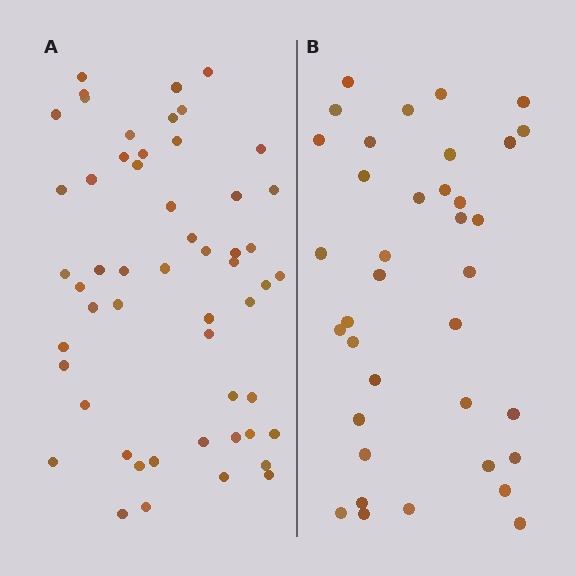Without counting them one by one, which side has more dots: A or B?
Region A (the left region) has more dots.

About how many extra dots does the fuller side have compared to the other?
Region A has approximately 15 more dots than region B.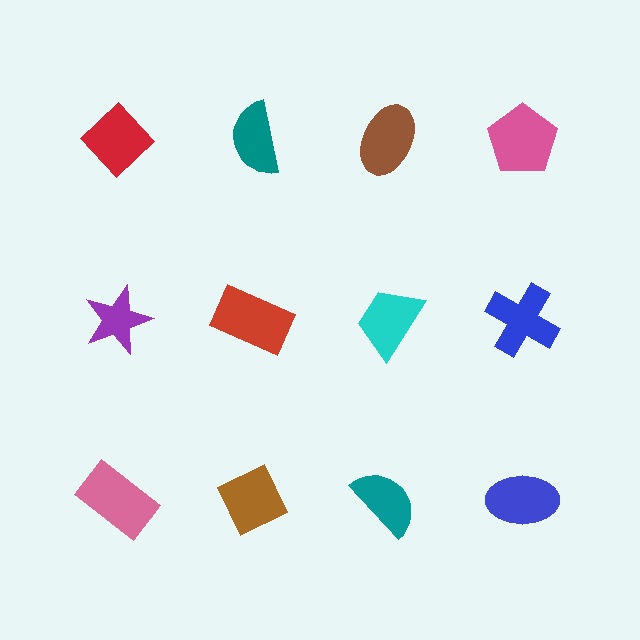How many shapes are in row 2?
4 shapes.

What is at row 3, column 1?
A pink rectangle.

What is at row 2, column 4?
A blue cross.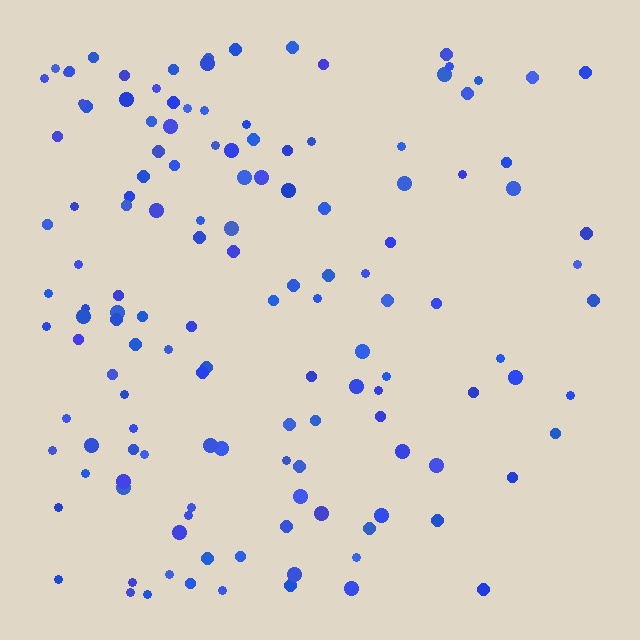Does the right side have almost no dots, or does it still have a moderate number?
Still a moderate number, just noticeably fewer than the left.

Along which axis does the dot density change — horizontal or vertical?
Horizontal.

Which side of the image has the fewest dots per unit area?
The right.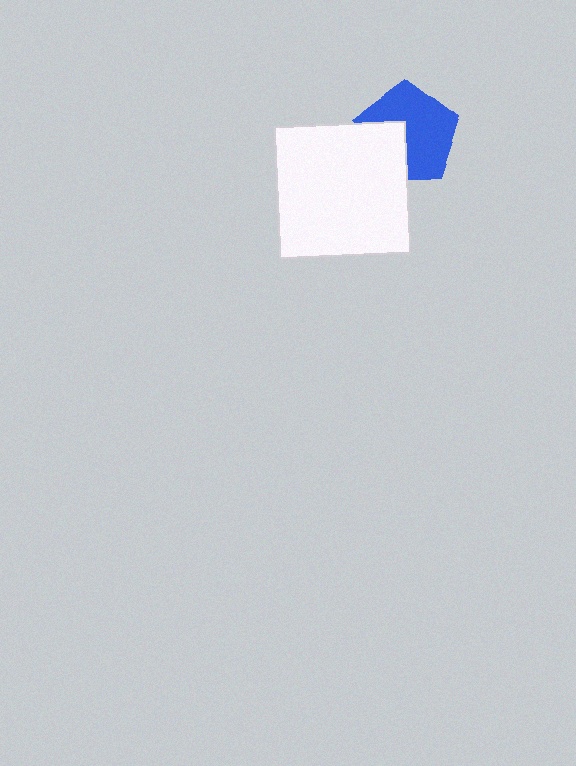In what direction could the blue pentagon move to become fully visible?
The blue pentagon could move toward the upper-right. That would shift it out from behind the white square entirely.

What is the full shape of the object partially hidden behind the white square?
The partially hidden object is a blue pentagon.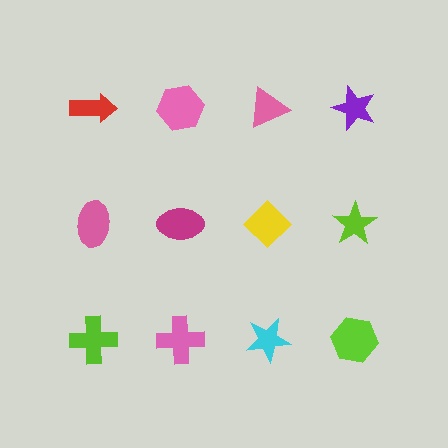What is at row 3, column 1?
A lime cross.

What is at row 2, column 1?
A pink ellipse.